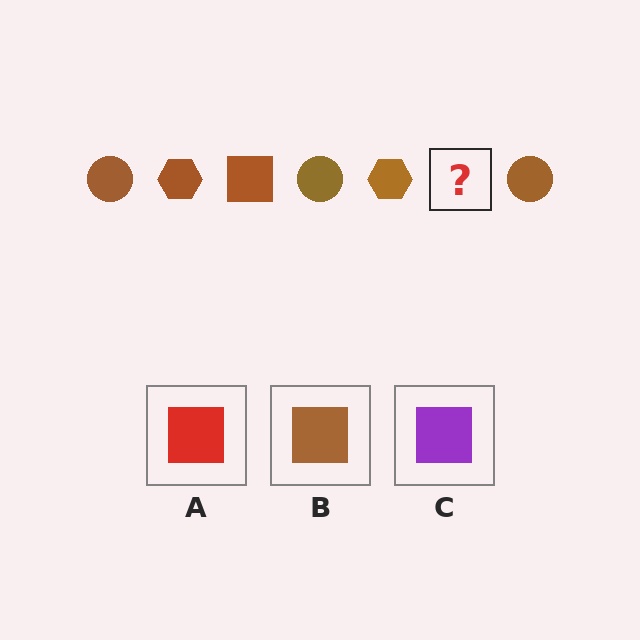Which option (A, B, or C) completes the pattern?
B.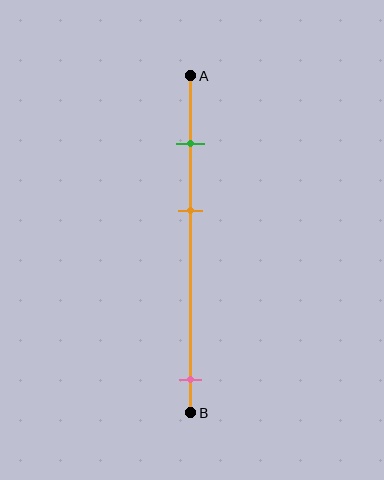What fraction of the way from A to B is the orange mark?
The orange mark is approximately 40% (0.4) of the way from A to B.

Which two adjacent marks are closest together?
The green and orange marks are the closest adjacent pair.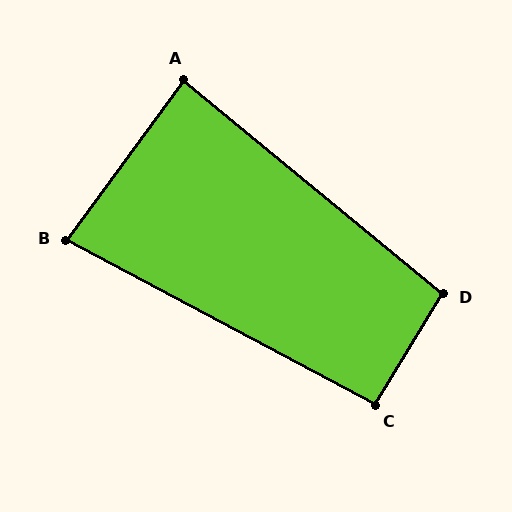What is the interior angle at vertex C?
Approximately 93 degrees (approximately right).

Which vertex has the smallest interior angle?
B, at approximately 82 degrees.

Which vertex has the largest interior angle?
D, at approximately 98 degrees.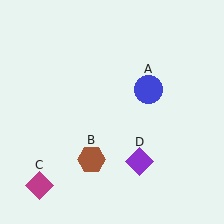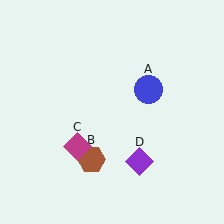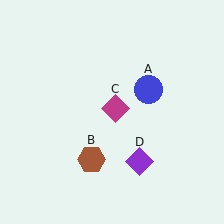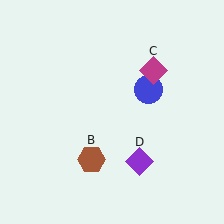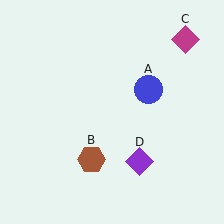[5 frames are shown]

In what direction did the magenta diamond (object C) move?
The magenta diamond (object C) moved up and to the right.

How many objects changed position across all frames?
1 object changed position: magenta diamond (object C).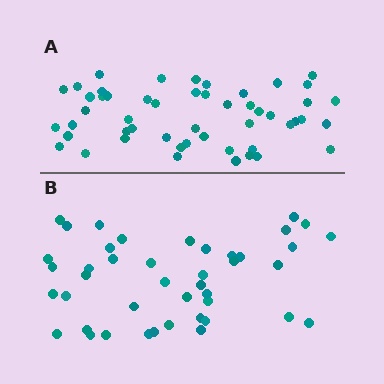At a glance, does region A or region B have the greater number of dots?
Region A (the top region) has more dots.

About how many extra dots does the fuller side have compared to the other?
Region A has roughly 8 or so more dots than region B.